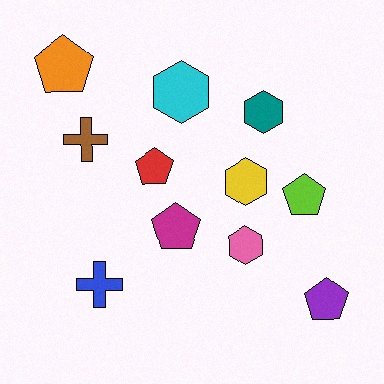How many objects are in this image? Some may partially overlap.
There are 11 objects.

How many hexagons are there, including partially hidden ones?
There are 4 hexagons.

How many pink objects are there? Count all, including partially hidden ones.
There is 1 pink object.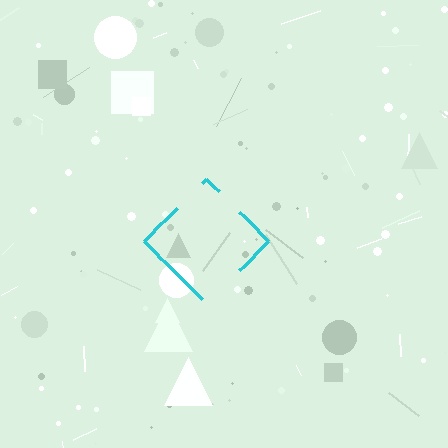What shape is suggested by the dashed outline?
The dashed outline suggests a diamond.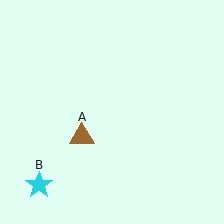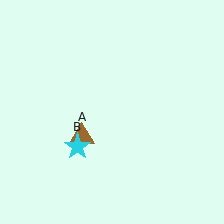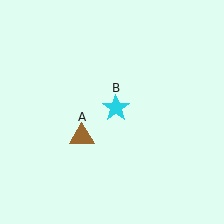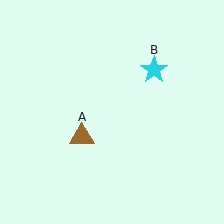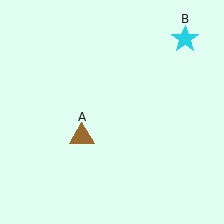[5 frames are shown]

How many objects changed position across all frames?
1 object changed position: cyan star (object B).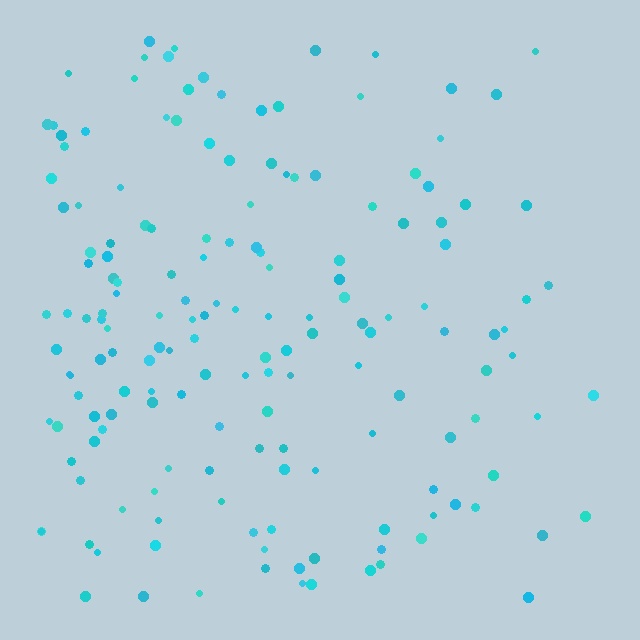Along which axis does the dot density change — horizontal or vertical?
Horizontal.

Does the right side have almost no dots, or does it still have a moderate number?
Still a moderate number, just noticeably fewer than the left.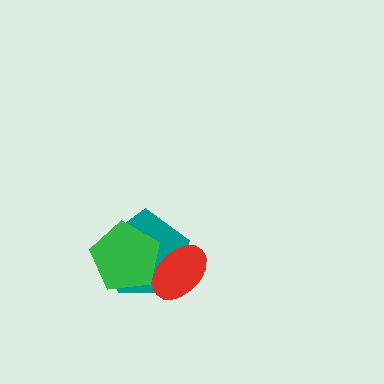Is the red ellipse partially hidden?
No, no other shape covers it.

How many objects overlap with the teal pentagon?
2 objects overlap with the teal pentagon.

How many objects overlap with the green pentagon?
2 objects overlap with the green pentagon.